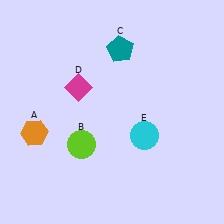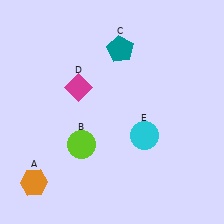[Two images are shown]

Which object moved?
The orange hexagon (A) moved down.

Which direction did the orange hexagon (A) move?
The orange hexagon (A) moved down.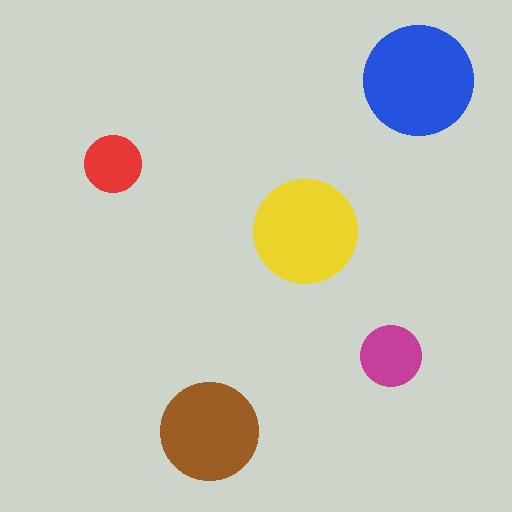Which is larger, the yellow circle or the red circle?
The yellow one.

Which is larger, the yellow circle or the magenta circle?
The yellow one.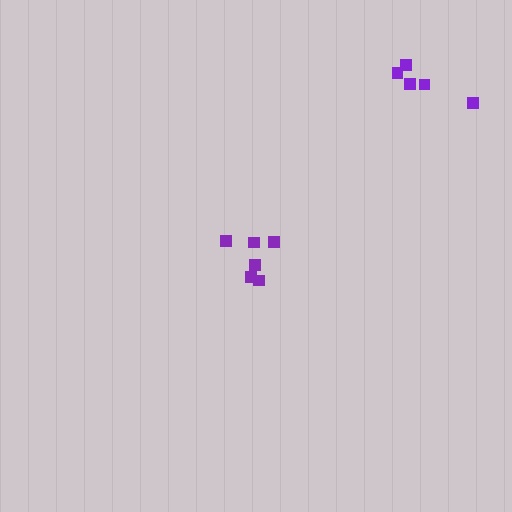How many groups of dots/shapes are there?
There are 2 groups.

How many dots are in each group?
Group 1: 6 dots, Group 2: 5 dots (11 total).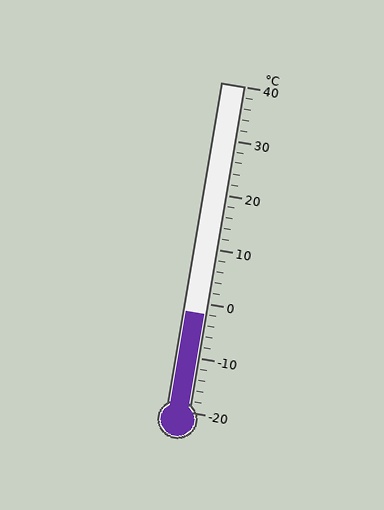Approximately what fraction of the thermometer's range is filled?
The thermometer is filled to approximately 30% of its range.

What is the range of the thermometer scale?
The thermometer scale ranges from -20°C to 40°C.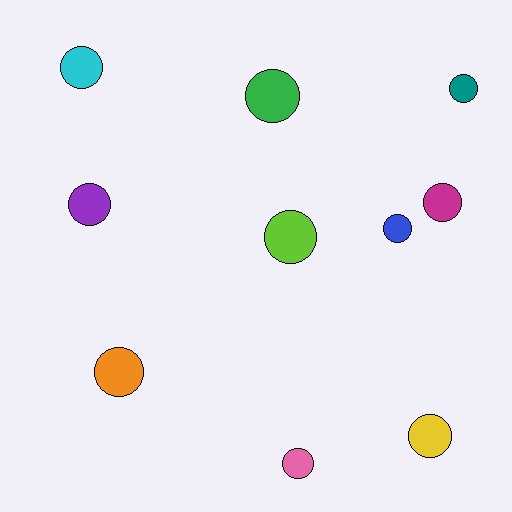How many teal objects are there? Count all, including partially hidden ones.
There is 1 teal object.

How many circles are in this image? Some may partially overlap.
There are 10 circles.